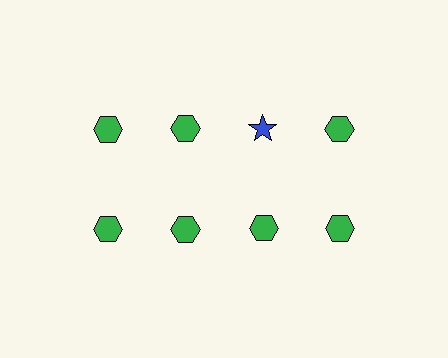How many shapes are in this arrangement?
There are 8 shapes arranged in a grid pattern.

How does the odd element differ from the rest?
It differs in both color (blue instead of green) and shape (star instead of hexagon).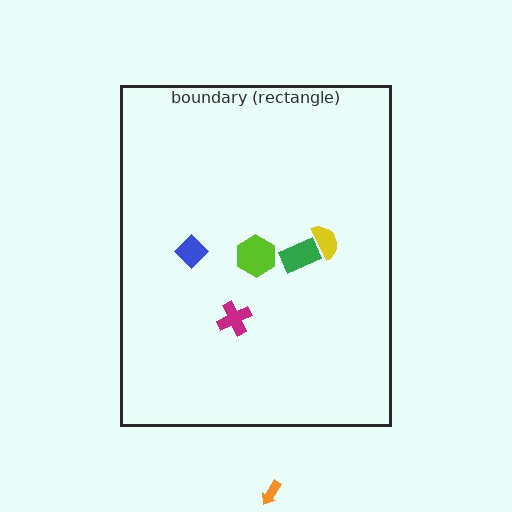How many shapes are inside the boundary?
5 inside, 1 outside.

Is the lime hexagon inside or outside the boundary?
Inside.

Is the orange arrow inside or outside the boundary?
Outside.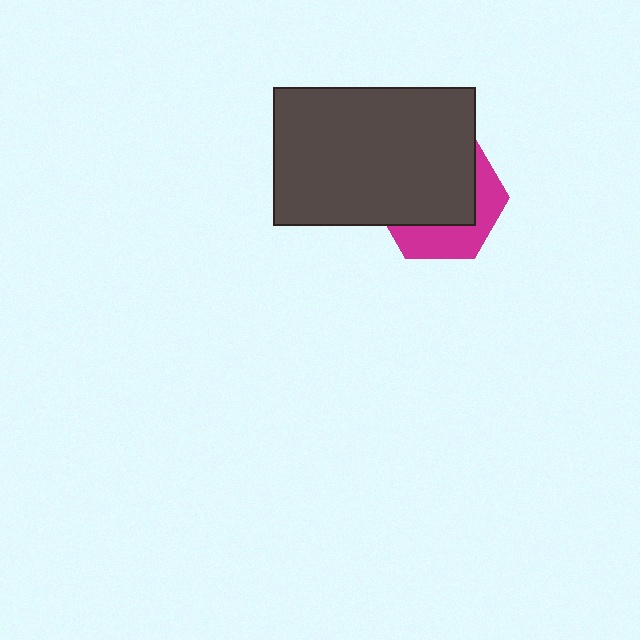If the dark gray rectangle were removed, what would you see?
You would see the complete magenta hexagon.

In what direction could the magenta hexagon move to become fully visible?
The magenta hexagon could move down. That would shift it out from behind the dark gray rectangle entirely.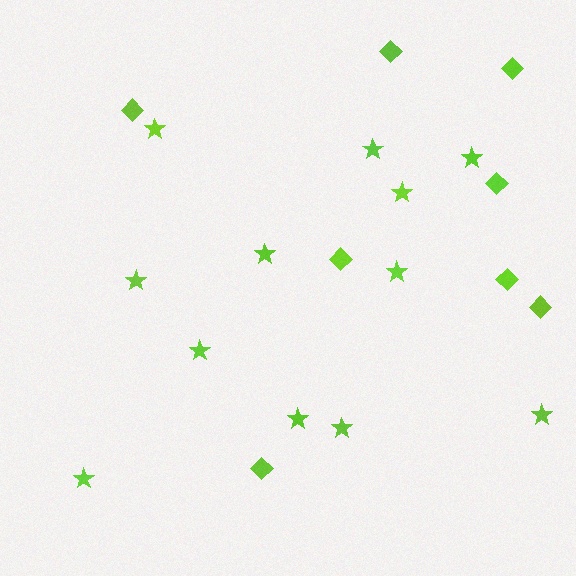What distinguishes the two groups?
There are 2 groups: one group of diamonds (8) and one group of stars (12).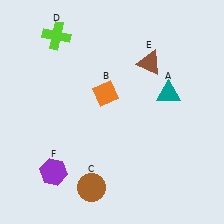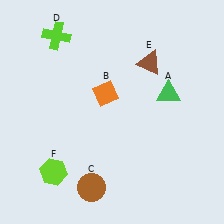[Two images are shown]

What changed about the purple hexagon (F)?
In Image 1, F is purple. In Image 2, it changed to lime.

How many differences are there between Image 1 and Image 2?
There are 2 differences between the two images.